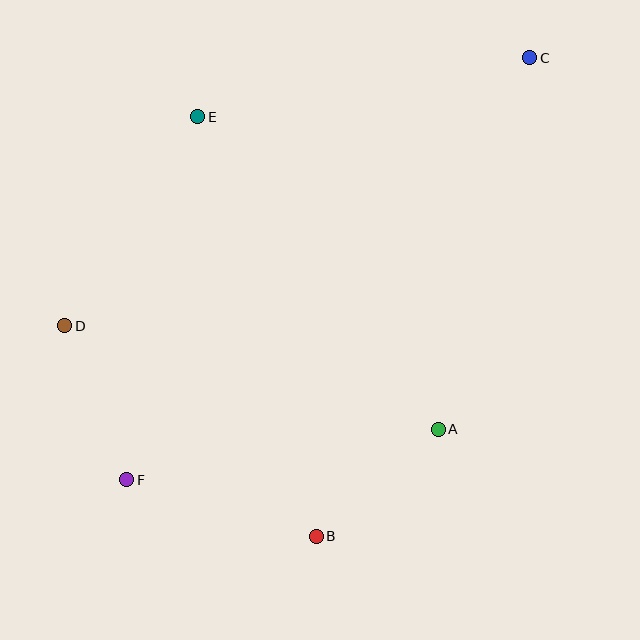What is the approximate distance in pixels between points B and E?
The distance between B and E is approximately 436 pixels.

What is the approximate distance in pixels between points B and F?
The distance between B and F is approximately 198 pixels.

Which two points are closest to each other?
Points A and B are closest to each other.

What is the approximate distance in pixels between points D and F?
The distance between D and F is approximately 166 pixels.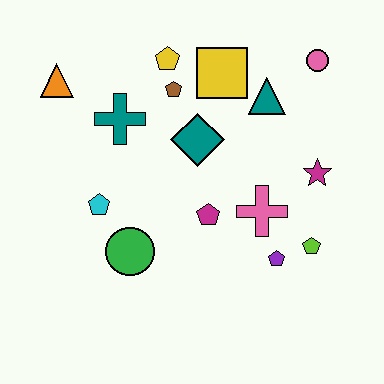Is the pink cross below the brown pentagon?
Yes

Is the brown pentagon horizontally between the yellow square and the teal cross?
Yes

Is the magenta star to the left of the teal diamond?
No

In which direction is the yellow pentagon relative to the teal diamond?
The yellow pentagon is above the teal diamond.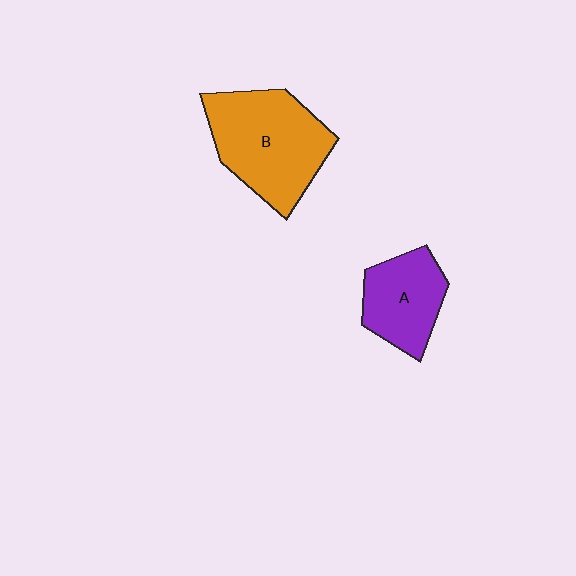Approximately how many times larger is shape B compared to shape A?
Approximately 1.6 times.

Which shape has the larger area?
Shape B (orange).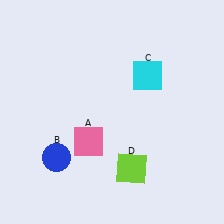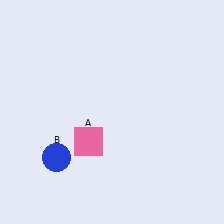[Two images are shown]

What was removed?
The lime square (D), the cyan square (C) were removed in Image 2.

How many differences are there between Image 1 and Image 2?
There are 2 differences between the two images.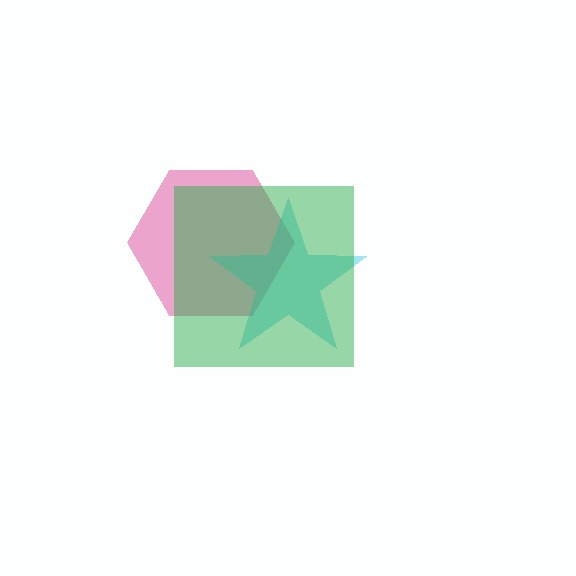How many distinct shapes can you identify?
There are 3 distinct shapes: a magenta hexagon, a cyan star, a green square.